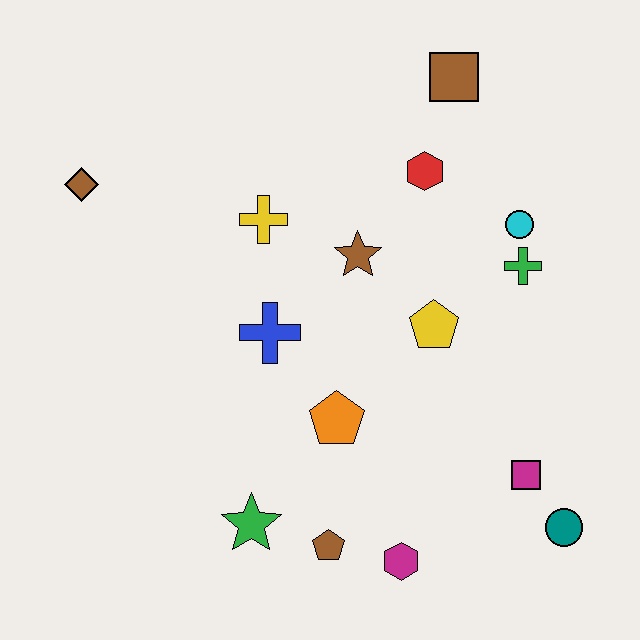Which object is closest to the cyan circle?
The green cross is closest to the cyan circle.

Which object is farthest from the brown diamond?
The teal circle is farthest from the brown diamond.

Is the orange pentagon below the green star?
No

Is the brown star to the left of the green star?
No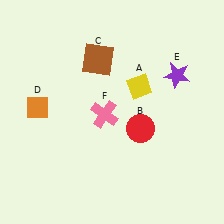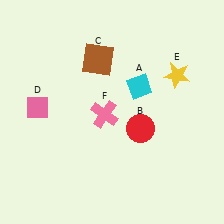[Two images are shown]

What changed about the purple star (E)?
In Image 1, E is purple. In Image 2, it changed to yellow.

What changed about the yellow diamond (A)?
In Image 1, A is yellow. In Image 2, it changed to cyan.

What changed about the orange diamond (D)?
In Image 1, D is orange. In Image 2, it changed to pink.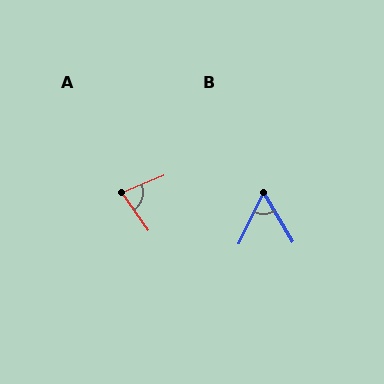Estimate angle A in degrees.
Approximately 77 degrees.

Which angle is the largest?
A, at approximately 77 degrees.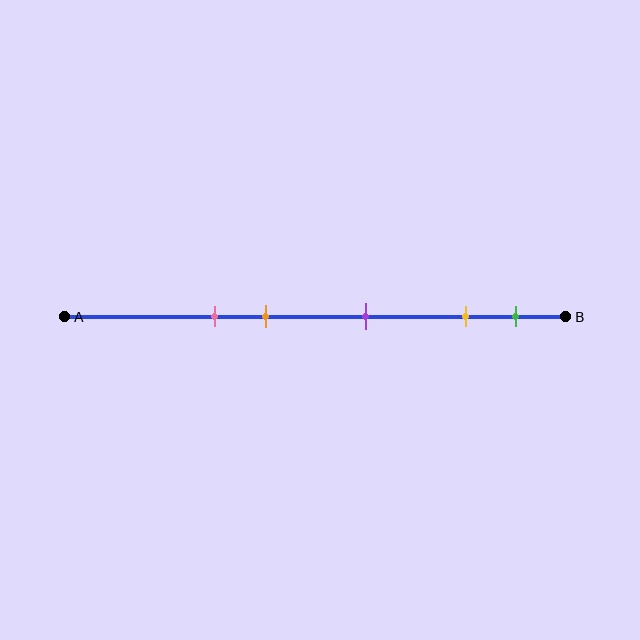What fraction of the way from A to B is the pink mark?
The pink mark is approximately 30% (0.3) of the way from A to B.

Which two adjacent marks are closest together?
The yellow and green marks are the closest adjacent pair.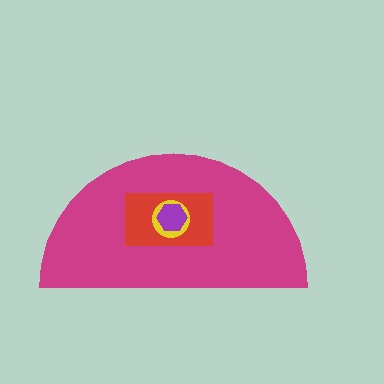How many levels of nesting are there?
4.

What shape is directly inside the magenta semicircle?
The red rectangle.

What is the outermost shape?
The magenta semicircle.